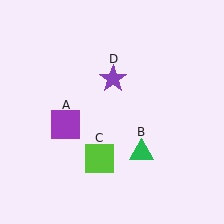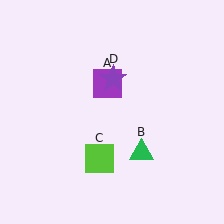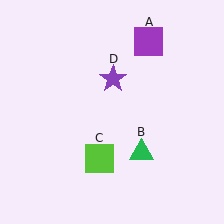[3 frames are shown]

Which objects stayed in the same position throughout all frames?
Green triangle (object B) and lime square (object C) and purple star (object D) remained stationary.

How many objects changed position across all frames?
1 object changed position: purple square (object A).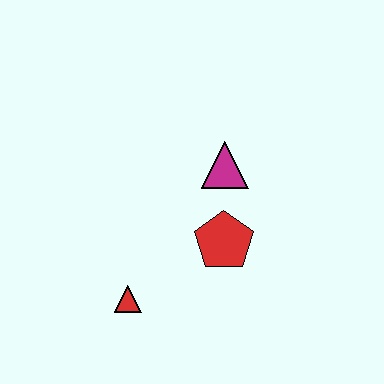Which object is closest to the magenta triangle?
The red pentagon is closest to the magenta triangle.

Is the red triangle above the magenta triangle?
No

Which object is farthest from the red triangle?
The magenta triangle is farthest from the red triangle.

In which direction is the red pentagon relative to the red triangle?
The red pentagon is to the right of the red triangle.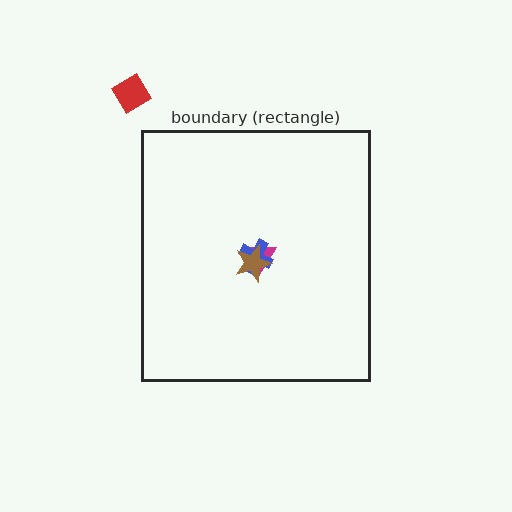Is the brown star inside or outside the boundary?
Inside.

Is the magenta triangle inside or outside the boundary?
Inside.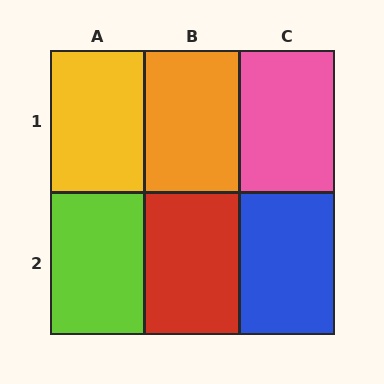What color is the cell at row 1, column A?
Yellow.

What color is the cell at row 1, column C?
Pink.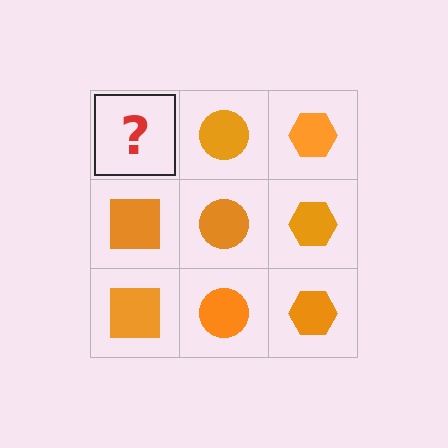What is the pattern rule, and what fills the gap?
The rule is that each column has a consistent shape. The gap should be filled with an orange square.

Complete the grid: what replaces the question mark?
The question mark should be replaced with an orange square.